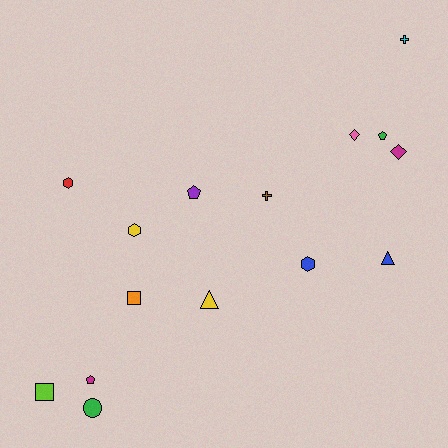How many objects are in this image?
There are 15 objects.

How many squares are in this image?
There are 2 squares.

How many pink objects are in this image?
There is 1 pink object.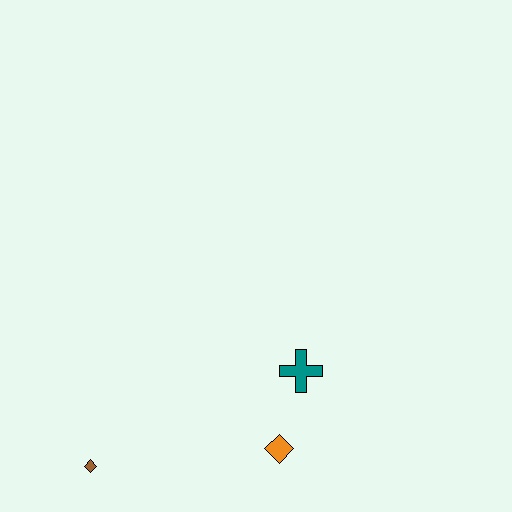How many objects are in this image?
There are 3 objects.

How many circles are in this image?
There are no circles.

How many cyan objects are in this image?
There are no cyan objects.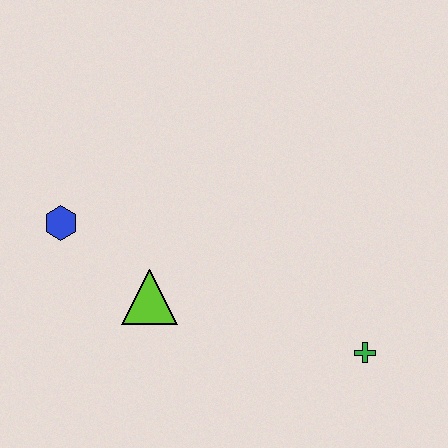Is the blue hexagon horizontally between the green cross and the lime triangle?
No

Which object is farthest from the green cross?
The blue hexagon is farthest from the green cross.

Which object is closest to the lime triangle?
The blue hexagon is closest to the lime triangle.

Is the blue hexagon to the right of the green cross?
No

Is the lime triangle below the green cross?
No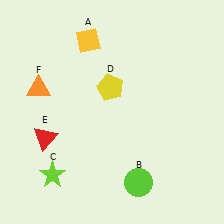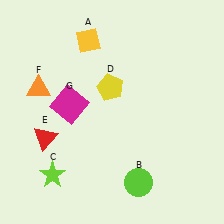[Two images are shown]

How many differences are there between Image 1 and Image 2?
There is 1 difference between the two images.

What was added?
A magenta square (G) was added in Image 2.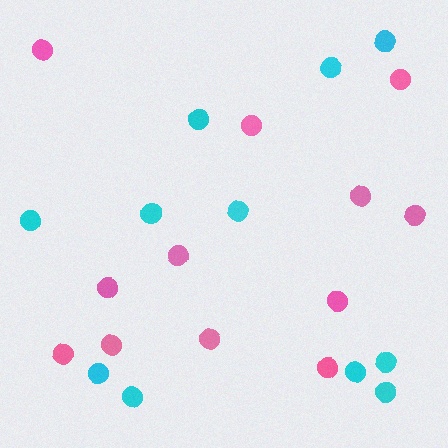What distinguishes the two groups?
There are 2 groups: one group of pink circles (12) and one group of cyan circles (11).